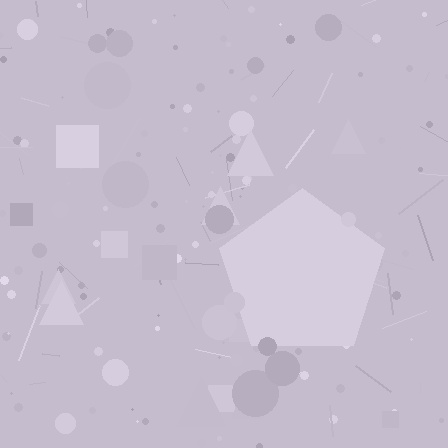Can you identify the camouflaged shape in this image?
The camouflaged shape is a pentagon.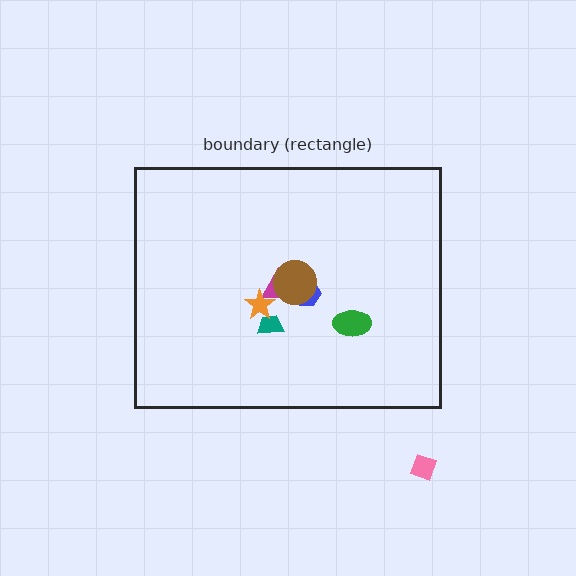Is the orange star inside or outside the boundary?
Inside.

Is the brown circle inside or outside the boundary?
Inside.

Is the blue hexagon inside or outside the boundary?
Inside.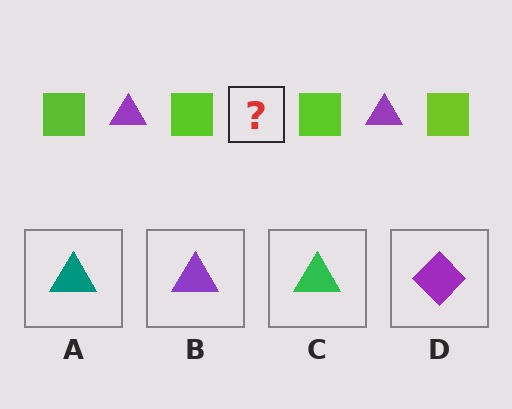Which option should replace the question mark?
Option B.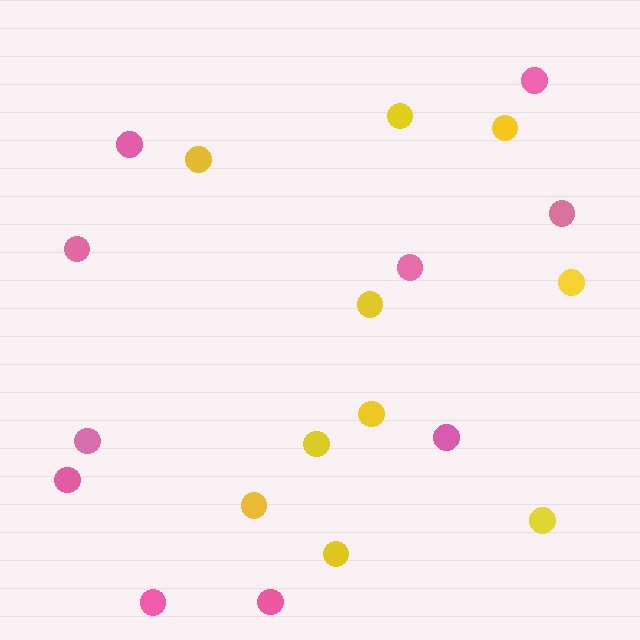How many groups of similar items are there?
There are 2 groups: one group of yellow circles (10) and one group of pink circles (10).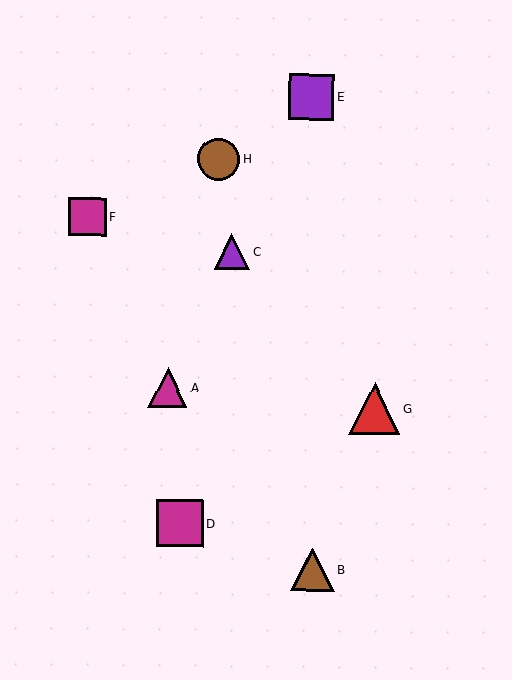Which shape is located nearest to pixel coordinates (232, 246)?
The purple triangle (labeled C) at (232, 251) is nearest to that location.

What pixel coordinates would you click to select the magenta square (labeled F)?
Click at (87, 217) to select the magenta square F.